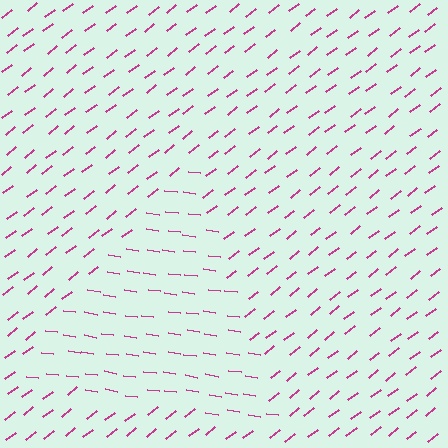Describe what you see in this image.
The image is filled with small magenta line segments. A triangle region in the image has lines oriented differently from the surrounding lines, creating a visible texture boundary.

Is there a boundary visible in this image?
Yes, there is a texture boundary formed by a change in line orientation.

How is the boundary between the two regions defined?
The boundary is defined purely by a change in line orientation (approximately 45 degrees difference). All lines are the same color and thickness.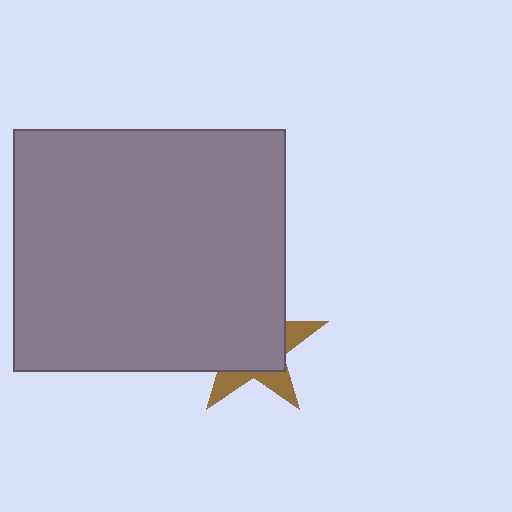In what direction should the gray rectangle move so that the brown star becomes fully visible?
The gray rectangle should move toward the upper-left. That is the shortest direction to clear the overlap and leave the brown star fully visible.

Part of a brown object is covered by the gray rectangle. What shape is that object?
It is a star.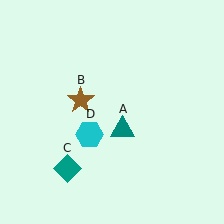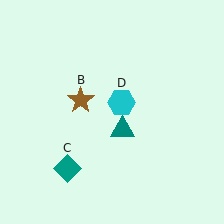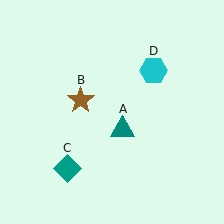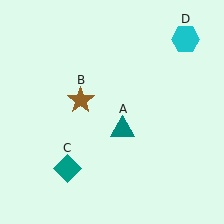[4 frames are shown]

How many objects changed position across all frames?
1 object changed position: cyan hexagon (object D).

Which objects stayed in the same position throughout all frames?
Teal triangle (object A) and brown star (object B) and teal diamond (object C) remained stationary.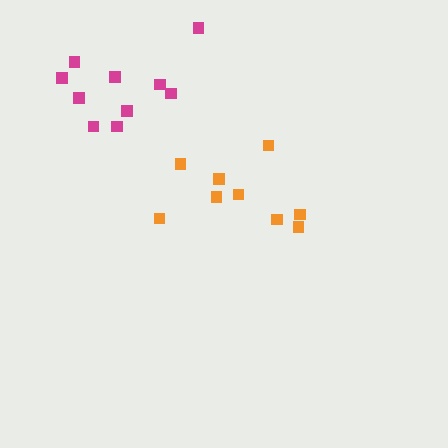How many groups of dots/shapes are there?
There are 2 groups.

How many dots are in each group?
Group 1: 9 dots, Group 2: 10 dots (19 total).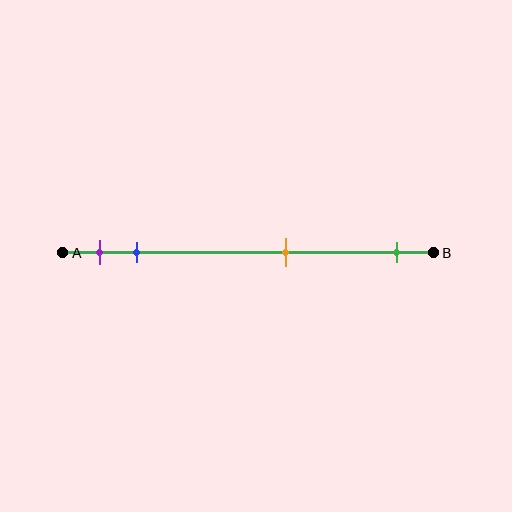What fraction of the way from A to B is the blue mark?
The blue mark is approximately 20% (0.2) of the way from A to B.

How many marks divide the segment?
There are 4 marks dividing the segment.